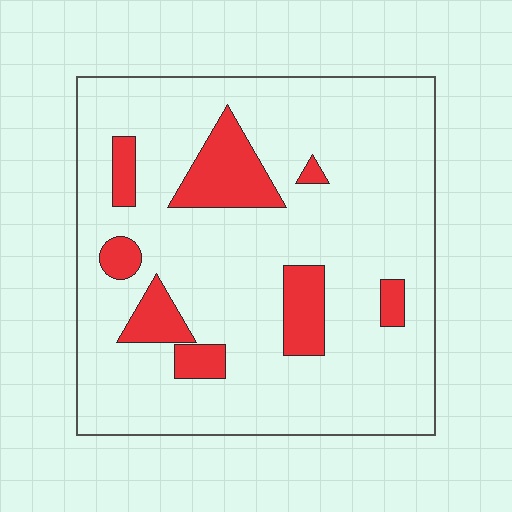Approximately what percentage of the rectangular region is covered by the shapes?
Approximately 15%.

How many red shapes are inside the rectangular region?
8.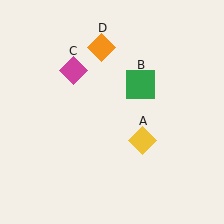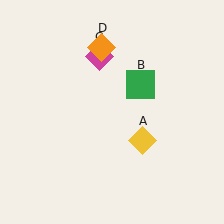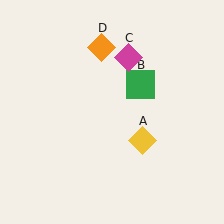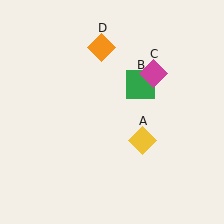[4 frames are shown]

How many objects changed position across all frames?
1 object changed position: magenta diamond (object C).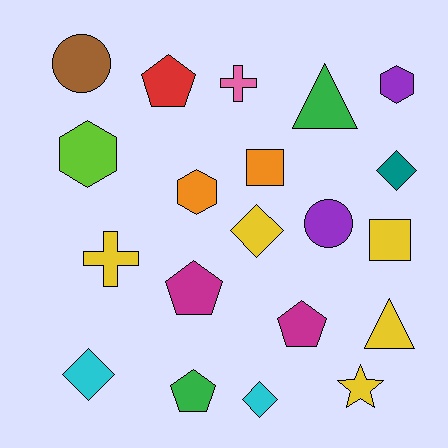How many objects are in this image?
There are 20 objects.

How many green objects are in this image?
There are 2 green objects.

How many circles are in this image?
There are 2 circles.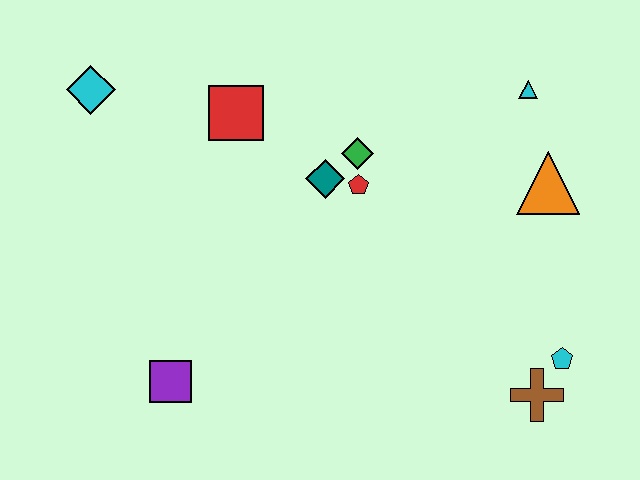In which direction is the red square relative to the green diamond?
The red square is to the left of the green diamond.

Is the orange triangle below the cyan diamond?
Yes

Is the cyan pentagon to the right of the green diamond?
Yes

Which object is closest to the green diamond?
The red pentagon is closest to the green diamond.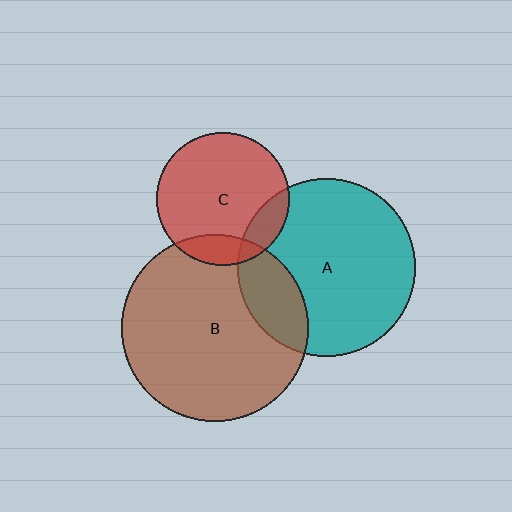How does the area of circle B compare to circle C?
Approximately 2.0 times.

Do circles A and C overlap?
Yes.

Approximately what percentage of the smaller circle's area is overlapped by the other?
Approximately 15%.